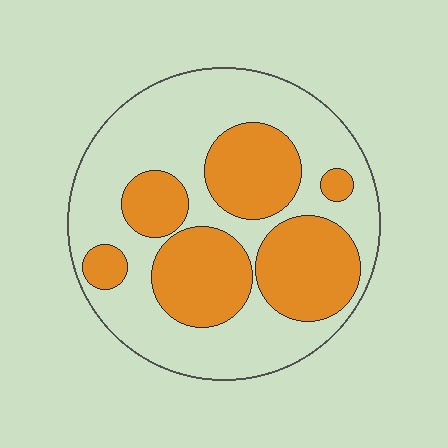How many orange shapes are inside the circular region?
6.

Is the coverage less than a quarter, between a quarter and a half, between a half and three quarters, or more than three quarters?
Between a quarter and a half.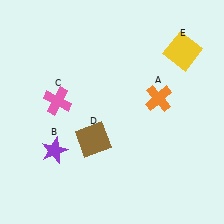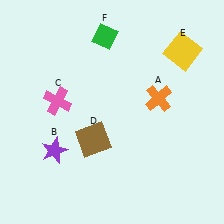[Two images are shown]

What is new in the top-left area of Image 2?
A green diamond (F) was added in the top-left area of Image 2.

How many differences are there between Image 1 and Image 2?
There is 1 difference between the two images.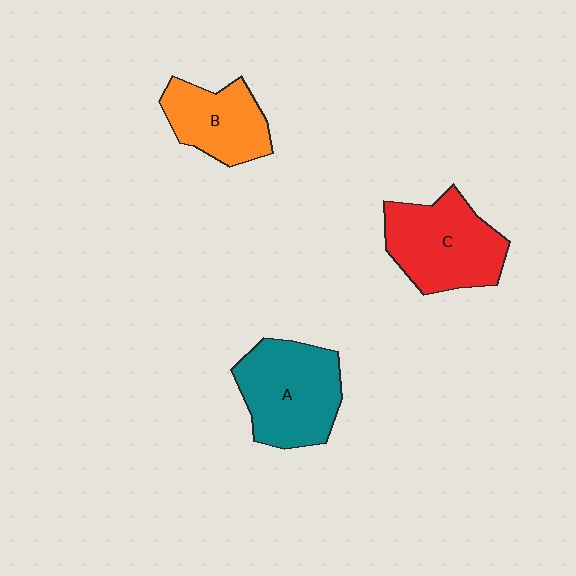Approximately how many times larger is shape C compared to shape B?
Approximately 1.3 times.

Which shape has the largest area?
Shape A (teal).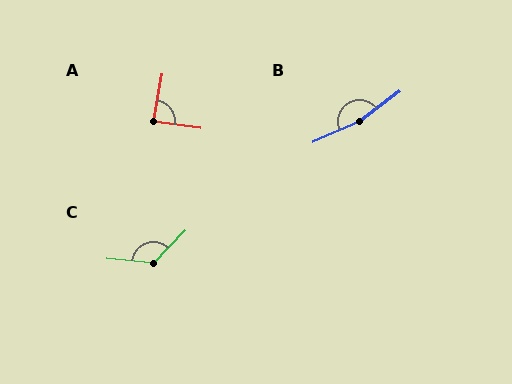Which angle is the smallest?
A, at approximately 88 degrees.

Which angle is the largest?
B, at approximately 167 degrees.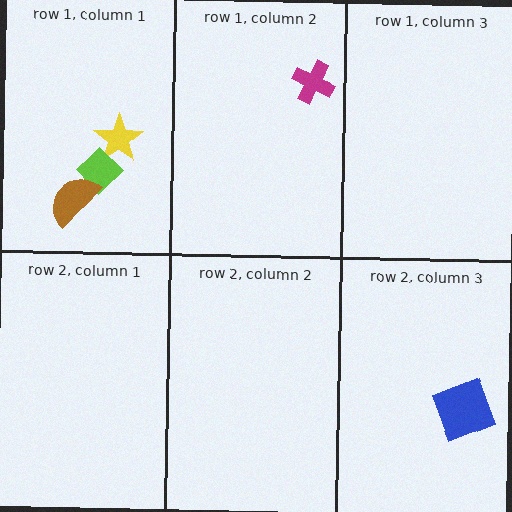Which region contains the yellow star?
The row 1, column 1 region.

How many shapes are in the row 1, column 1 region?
3.